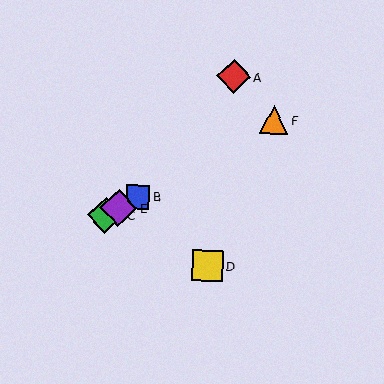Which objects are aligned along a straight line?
Objects B, C, E, F are aligned along a straight line.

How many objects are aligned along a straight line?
4 objects (B, C, E, F) are aligned along a straight line.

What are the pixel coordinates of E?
Object E is at (119, 208).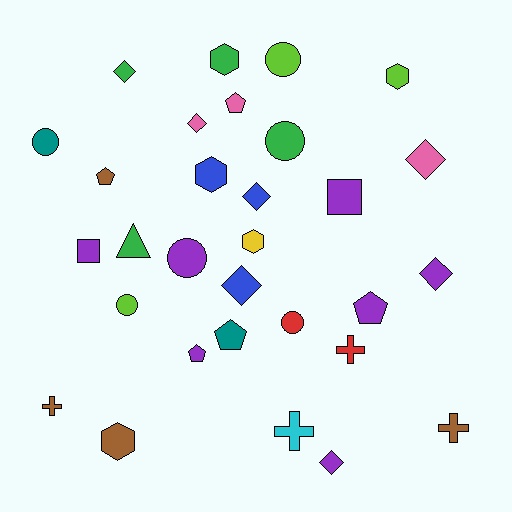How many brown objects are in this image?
There are 4 brown objects.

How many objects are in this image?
There are 30 objects.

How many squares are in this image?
There are 2 squares.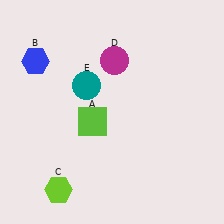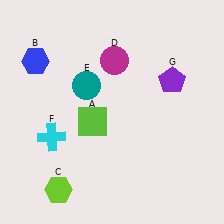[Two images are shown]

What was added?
A cyan cross (F), a purple pentagon (G) were added in Image 2.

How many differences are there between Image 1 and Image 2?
There are 2 differences between the two images.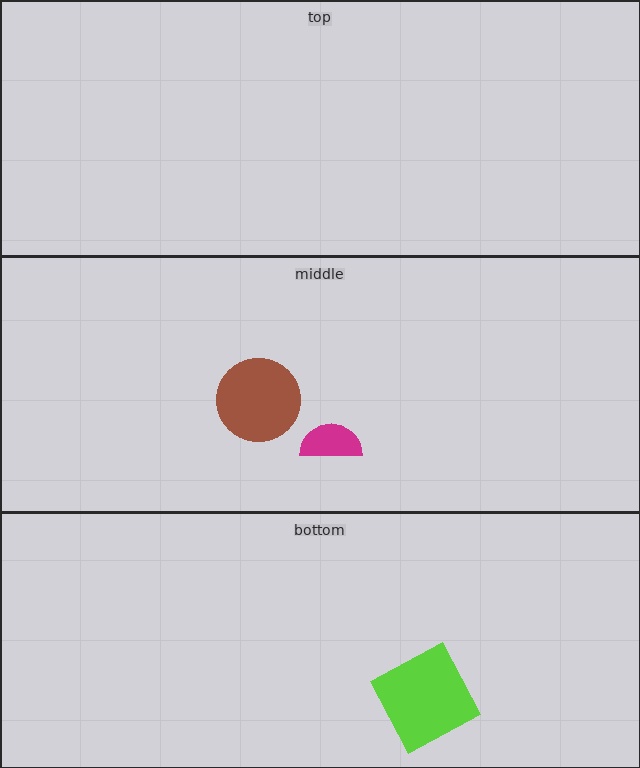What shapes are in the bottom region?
The lime square.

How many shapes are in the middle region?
2.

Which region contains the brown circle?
The middle region.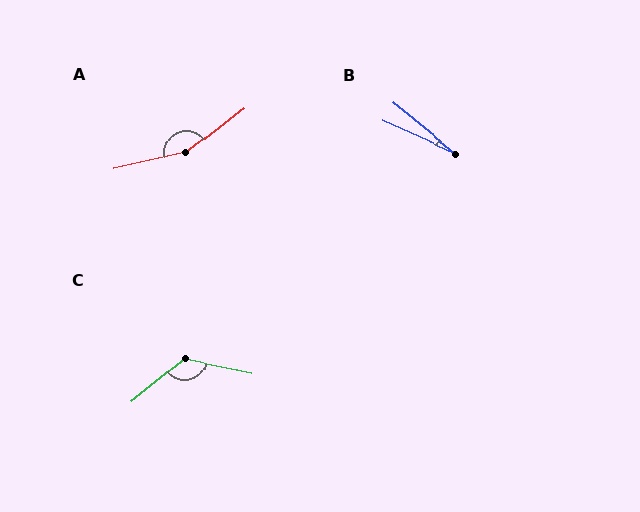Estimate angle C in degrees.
Approximately 129 degrees.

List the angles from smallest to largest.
B (15°), C (129°), A (156°).